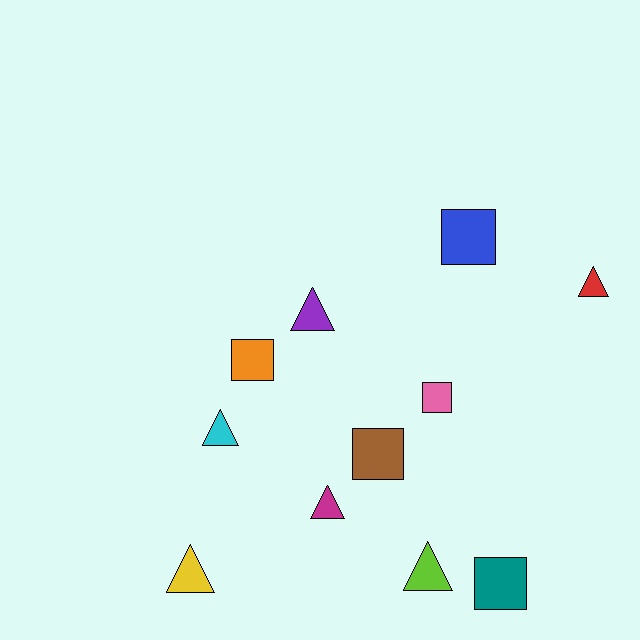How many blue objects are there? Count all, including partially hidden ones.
There is 1 blue object.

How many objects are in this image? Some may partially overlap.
There are 11 objects.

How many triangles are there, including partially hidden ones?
There are 6 triangles.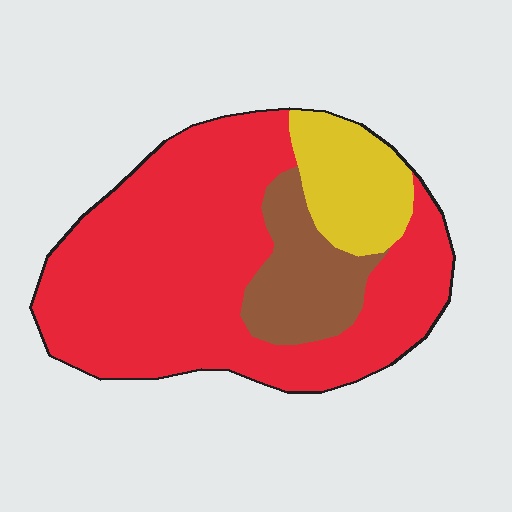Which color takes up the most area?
Red, at roughly 70%.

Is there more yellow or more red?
Red.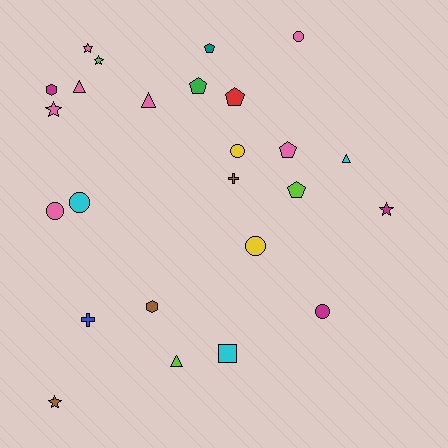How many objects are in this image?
There are 25 objects.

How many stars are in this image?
There are 5 stars.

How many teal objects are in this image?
There is 1 teal object.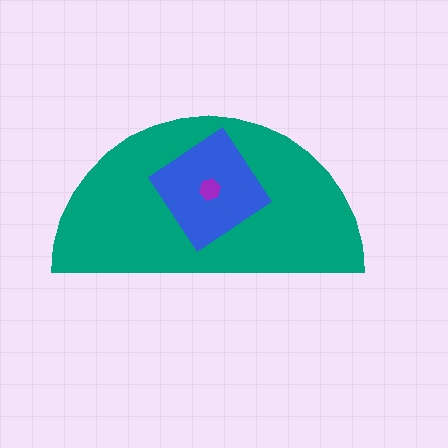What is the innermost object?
The purple hexagon.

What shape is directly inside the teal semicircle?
The blue diamond.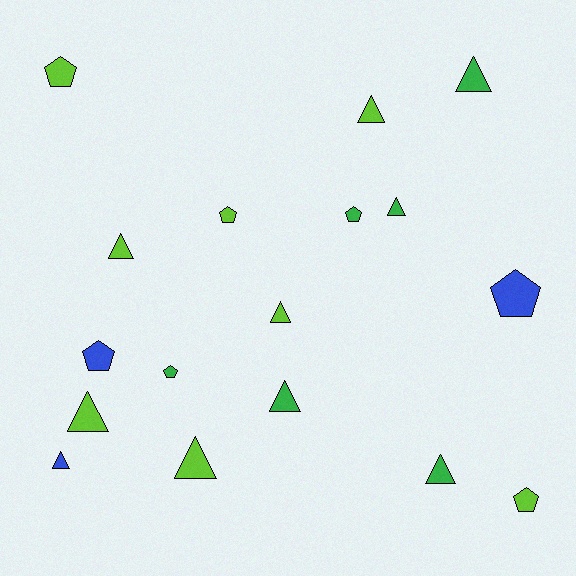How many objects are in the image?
There are 17 objects.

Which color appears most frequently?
Lime, with 8 objects.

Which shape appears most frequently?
Triangle, with 10 objects.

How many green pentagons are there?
There are 2 green pentagons.